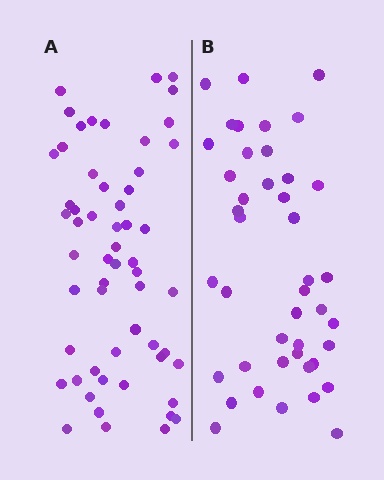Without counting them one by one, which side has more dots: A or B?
Region A (the left region) has more dots.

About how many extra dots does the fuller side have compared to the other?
Region A has approximately 15 more dots than region B.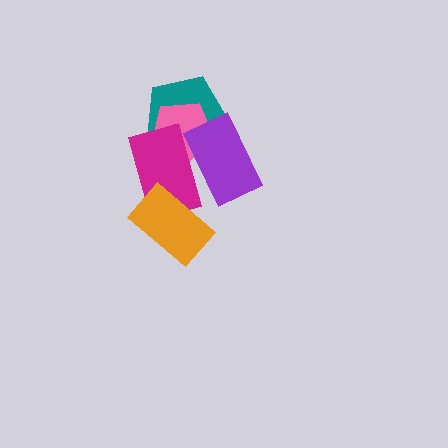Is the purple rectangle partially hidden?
Yes, it is partially covered by another shape.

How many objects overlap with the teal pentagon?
3 objects overlap with the teal pentagon.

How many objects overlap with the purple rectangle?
3 objects overlap with the purple rectangle.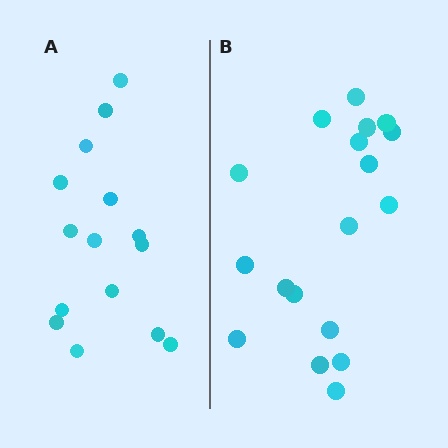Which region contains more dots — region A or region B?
Region B (the right region) has more dots.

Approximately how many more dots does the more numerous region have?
Region B has just a few more — roughly 2 or 3 more dots than region A.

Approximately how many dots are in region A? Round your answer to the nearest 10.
About 20 dots. (The exact count is 15, which rounds to 20.)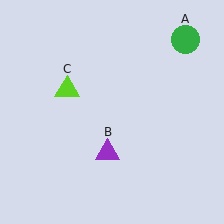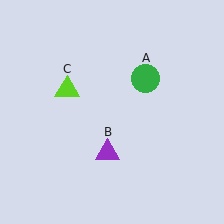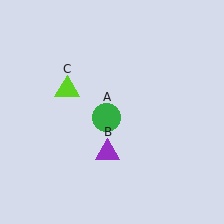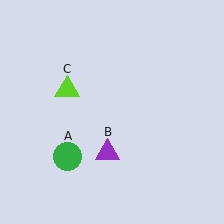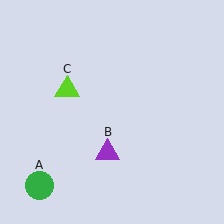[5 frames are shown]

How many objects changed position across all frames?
1 object changed position: green circle (object A).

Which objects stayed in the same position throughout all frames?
Purple triangle (object B) and lime triangle (object C) remained stationary.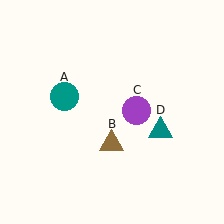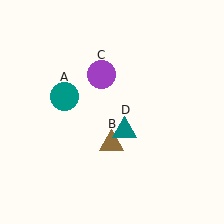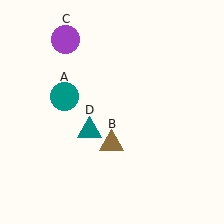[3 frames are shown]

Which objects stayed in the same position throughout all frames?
Teal circle (object A) and brown triangle (object B) remained stationary.